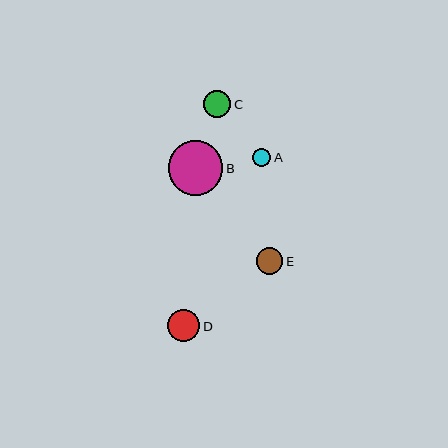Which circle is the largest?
Circle B is the largest with a size of approximately 55 pixels.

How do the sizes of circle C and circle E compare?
Circle C and circle E are approximately the same size.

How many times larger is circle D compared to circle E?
Circle D is approximately 1.2 times the size of circle E.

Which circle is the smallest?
Circle A is the smallest with a size of approximately 18 pixels.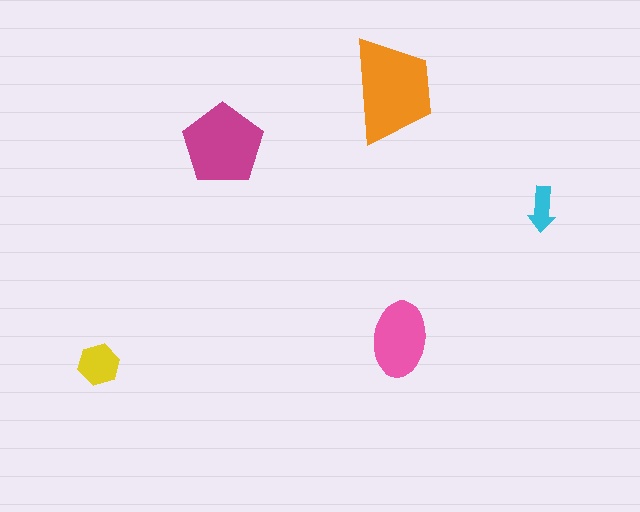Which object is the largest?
The orange trapezoid.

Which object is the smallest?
The cyan arrow.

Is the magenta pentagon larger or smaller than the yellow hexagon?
Larger.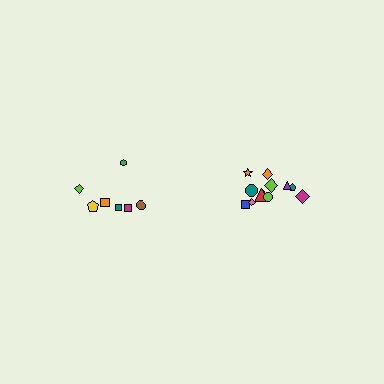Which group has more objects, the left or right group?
The right group.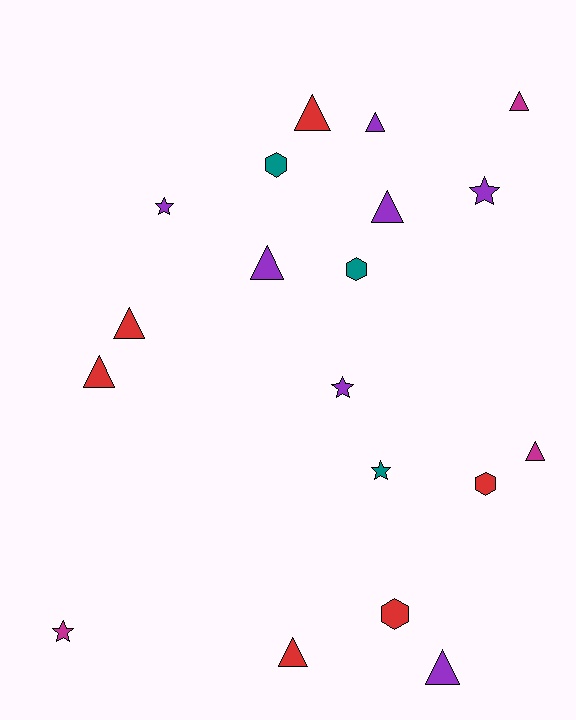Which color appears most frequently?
Purple, with 7 objects.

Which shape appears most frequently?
Triangle, with 10 objects.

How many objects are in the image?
There are 19 objects.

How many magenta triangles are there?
There are 2 magenta triangles.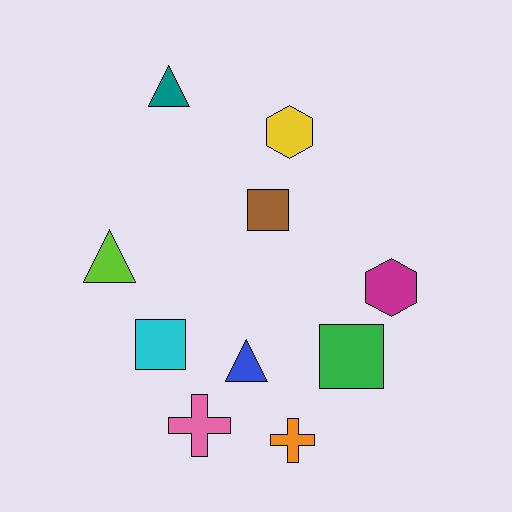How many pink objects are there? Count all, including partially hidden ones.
There is 1 pink object.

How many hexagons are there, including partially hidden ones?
There are 2 hexagons.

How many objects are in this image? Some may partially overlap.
There are 10 objects.